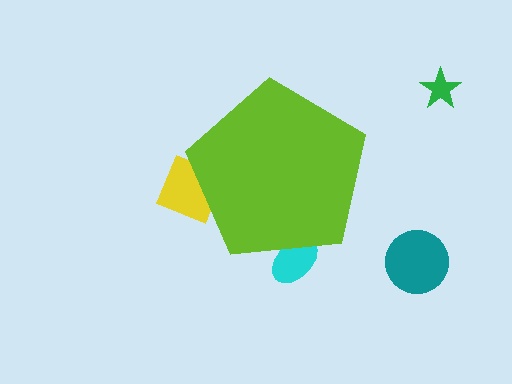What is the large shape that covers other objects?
A lime pentagon.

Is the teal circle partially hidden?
No, the teal circle is fully visible.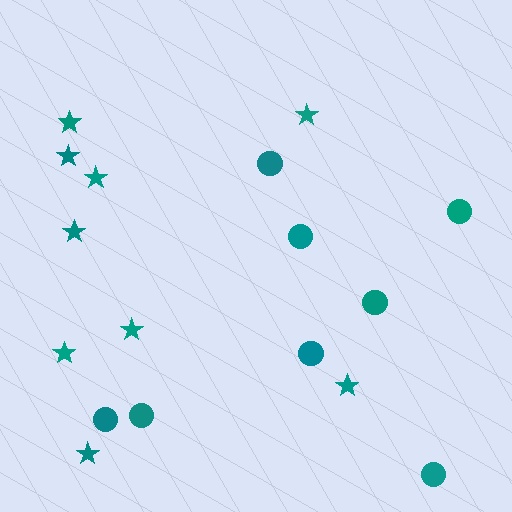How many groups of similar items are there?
There are 2 groups: one group of stars (9) and one group of circles (8).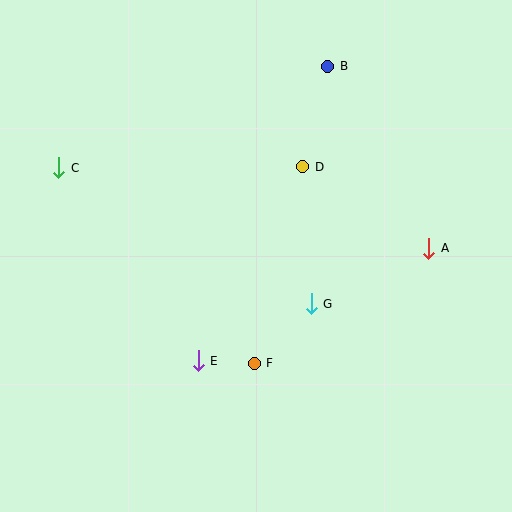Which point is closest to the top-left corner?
Point C is closest to the top-left corner.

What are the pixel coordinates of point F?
Point F is at (254, 363).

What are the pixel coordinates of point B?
Point B is at (328, 66).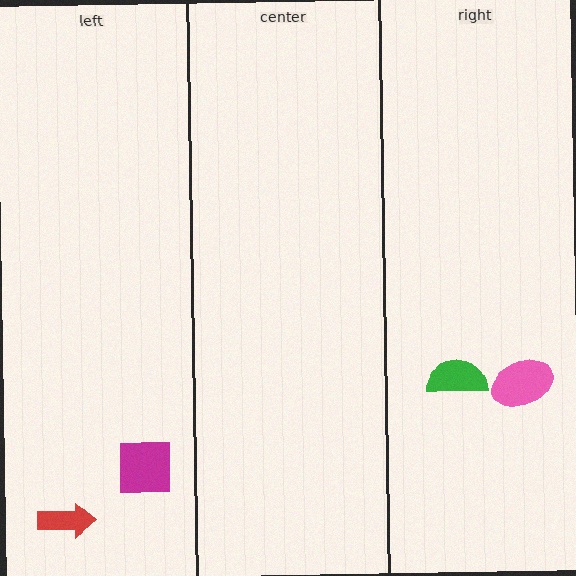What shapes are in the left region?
The red arrow, the magenta square.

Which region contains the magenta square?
The left region.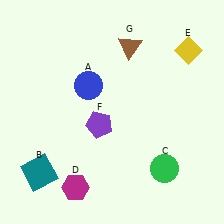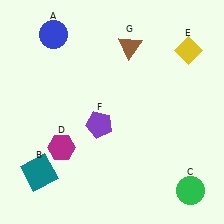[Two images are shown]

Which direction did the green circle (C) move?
The green circle (C) moved right.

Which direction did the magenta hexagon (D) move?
The magenta hexagon (D) moved up.